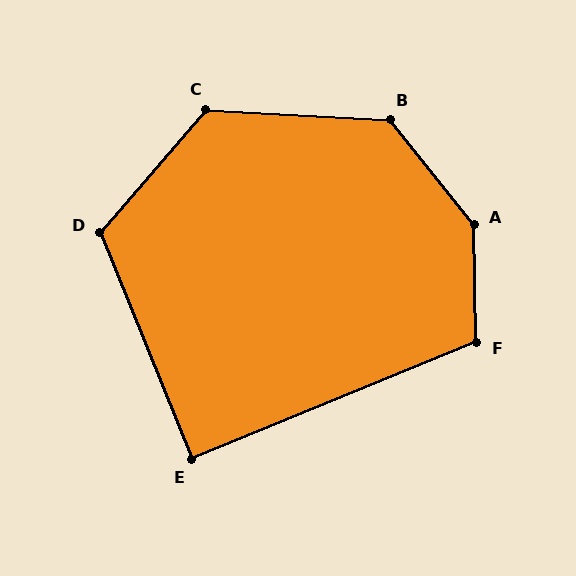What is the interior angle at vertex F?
Approximately 111 degrees (obtuse).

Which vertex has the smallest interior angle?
E, at approximately 90 degrees.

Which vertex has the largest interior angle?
A, at approximately 143 degrees.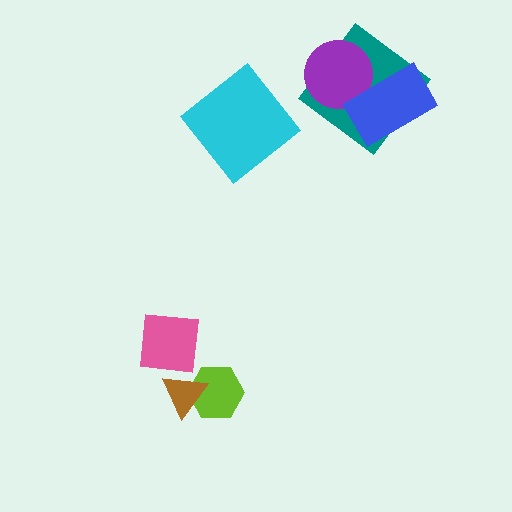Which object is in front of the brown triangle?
The pink square is in front of the brown triangle.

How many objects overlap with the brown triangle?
2 objects overlap with the brown triangle.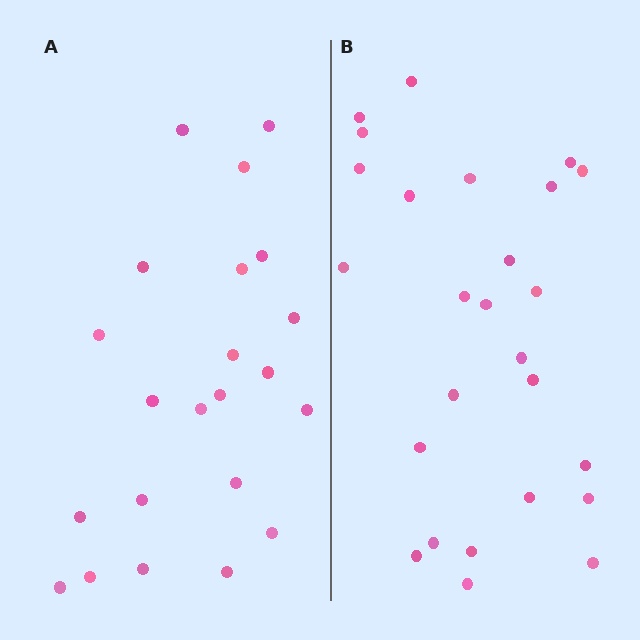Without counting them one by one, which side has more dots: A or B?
Region B (the right region) has more dots.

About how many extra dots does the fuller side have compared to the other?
Region B has about 4 more dots than region A.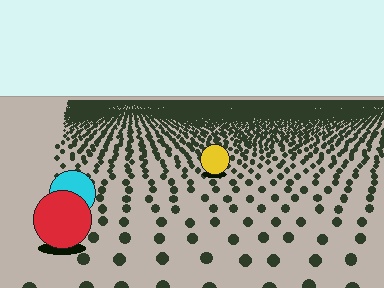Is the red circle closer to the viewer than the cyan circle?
Yes. The red circle is closer — you can tell from the texture gradient: the ground texture is coarser near it.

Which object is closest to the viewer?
The red circle is closest. The texture marks near it are larger and more spread out.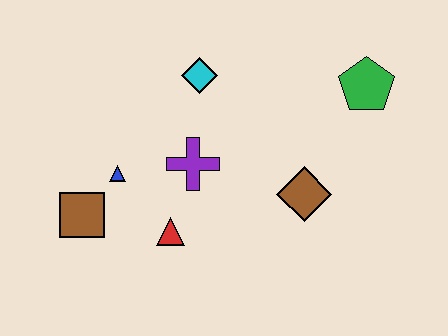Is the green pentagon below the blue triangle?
No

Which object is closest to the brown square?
The blue triangle is closest to the brown square.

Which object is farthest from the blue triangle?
The green pentagon is farthest from the blue triangle.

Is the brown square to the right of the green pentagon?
No